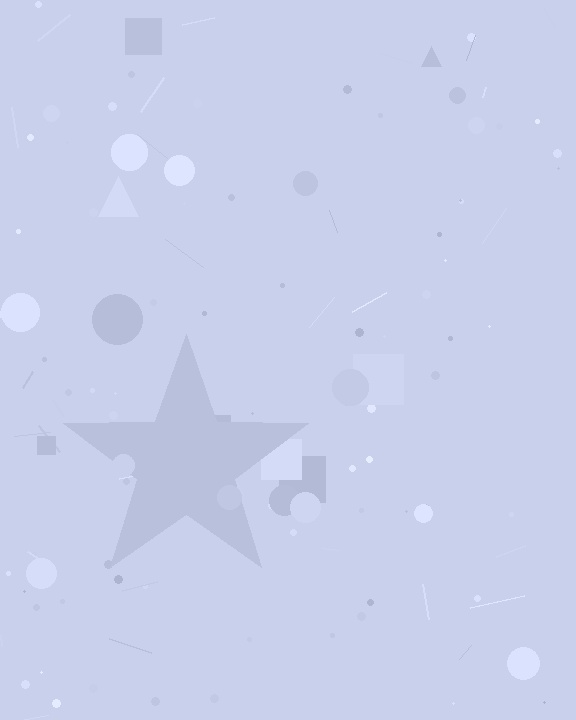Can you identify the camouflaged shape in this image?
The camouflaged shape is a star.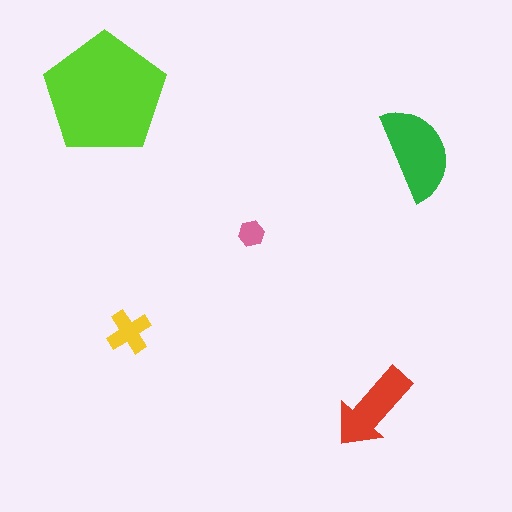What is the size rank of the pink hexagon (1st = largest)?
5th.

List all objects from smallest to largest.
The pink hexagon, the yellow cross, the red arrow, the green semicircle, the lime pentagon.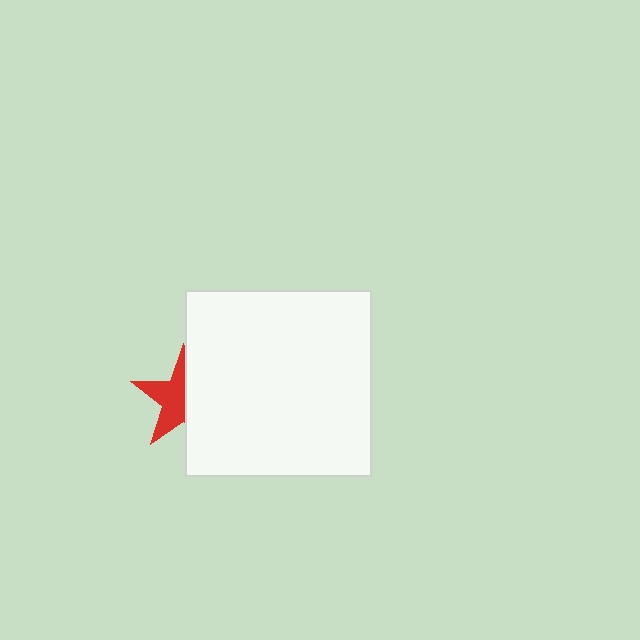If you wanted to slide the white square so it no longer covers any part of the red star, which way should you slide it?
Slide it right — that is the most direct way to separate the two shapes.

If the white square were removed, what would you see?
You would see the complete red star.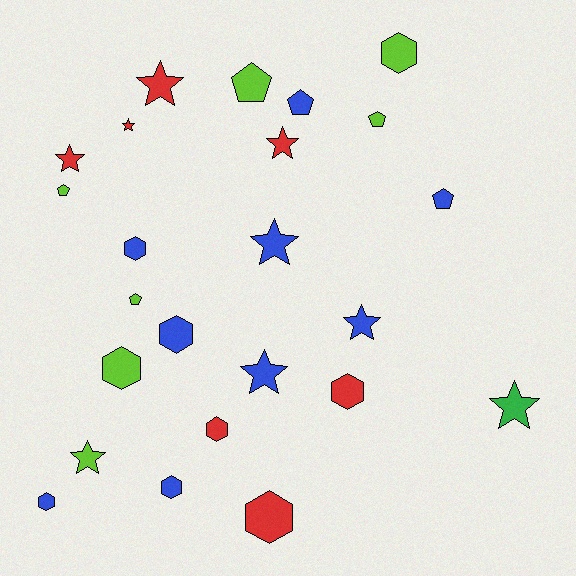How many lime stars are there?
There is 1 lime star.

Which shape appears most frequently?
Star, with 9 objects.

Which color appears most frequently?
Blue, with 9 objects.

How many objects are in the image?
There are 24 objects.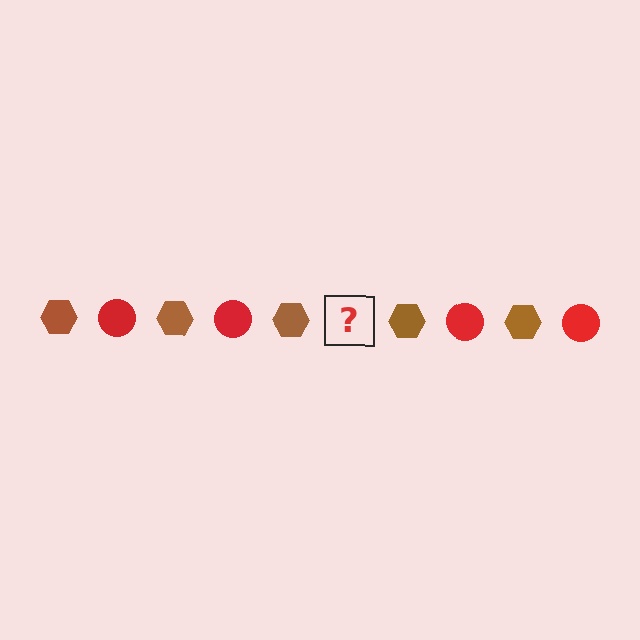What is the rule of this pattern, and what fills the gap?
The rule is that the pattern alternates between brown hexagon and red circle. The gap should be filled with a red circle.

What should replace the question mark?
The question mark should be replaced with a red circle.